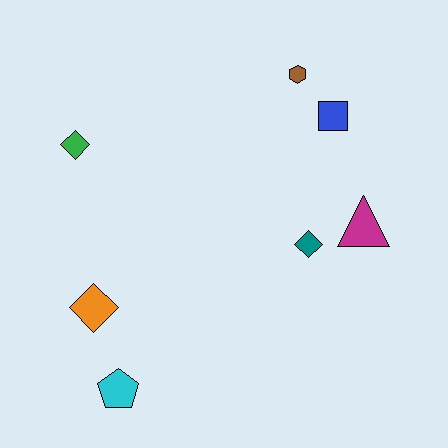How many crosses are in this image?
There are no crosses.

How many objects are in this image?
There are 7 objects.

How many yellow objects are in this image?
There are no yellow objects.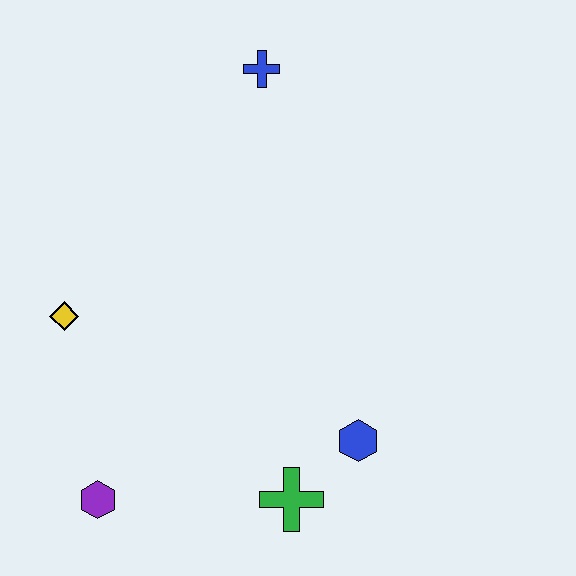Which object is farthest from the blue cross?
The purple hexagon is farthest from the blue cross.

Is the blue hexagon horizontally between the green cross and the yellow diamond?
No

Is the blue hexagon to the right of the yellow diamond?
Yes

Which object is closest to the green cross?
The blue hexagon is closest to the green cross.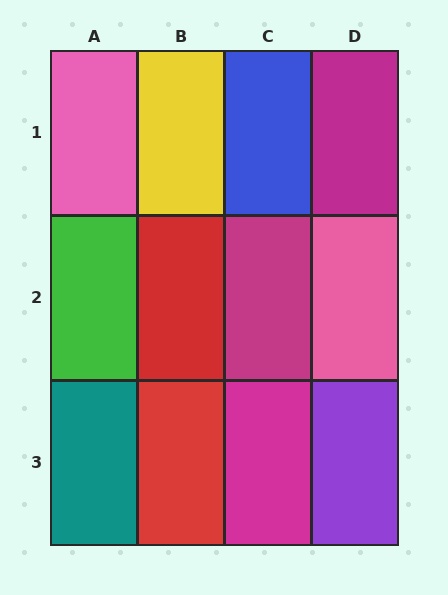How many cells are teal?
1 cell is teal.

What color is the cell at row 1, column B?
Yellow.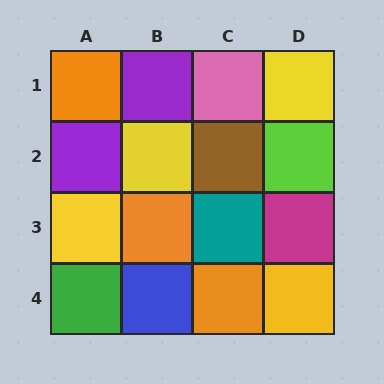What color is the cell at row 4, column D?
Yellow.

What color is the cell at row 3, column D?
Magenta.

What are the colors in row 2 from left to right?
Purple, yellow, brown, lime.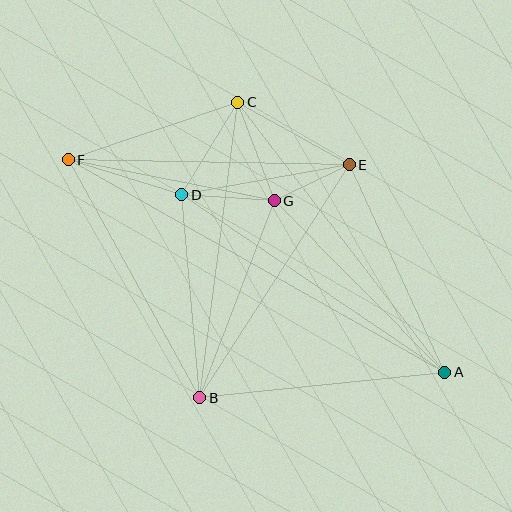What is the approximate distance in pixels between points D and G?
The distance between D and G is approximately 93 pixels.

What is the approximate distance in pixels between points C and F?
The distance between C and F is approximately 179 pixels.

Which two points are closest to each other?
Points E and G are closest to each other.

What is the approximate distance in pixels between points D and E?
The distance between D and E is approximately 170 pixels.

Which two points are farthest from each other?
Points A and F are farthest from each other.